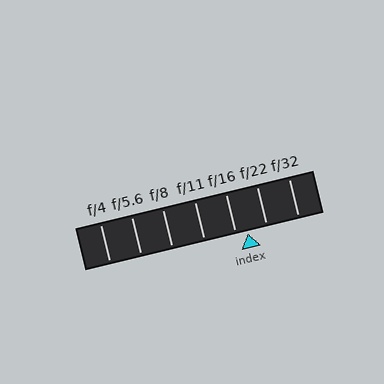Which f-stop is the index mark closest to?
The index mark is closest to f/16.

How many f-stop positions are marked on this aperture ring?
There are 7 f-stop positions marked.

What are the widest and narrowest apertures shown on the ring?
The widest aperture shown is f/4 and the narrowest is f/32.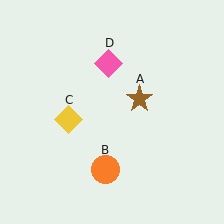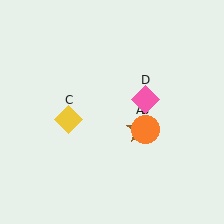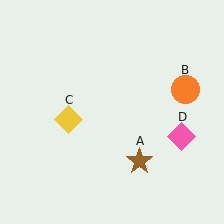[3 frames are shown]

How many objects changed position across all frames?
3 objects changed position: brown star (object A), orange circle (object B), pink diamond (object D).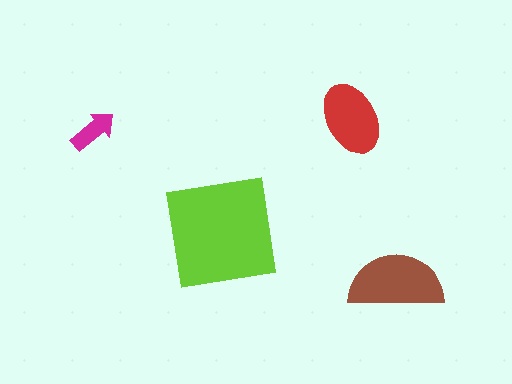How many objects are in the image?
There are 4 objects in the image.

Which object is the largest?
The lime square.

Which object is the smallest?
The magenta arrow.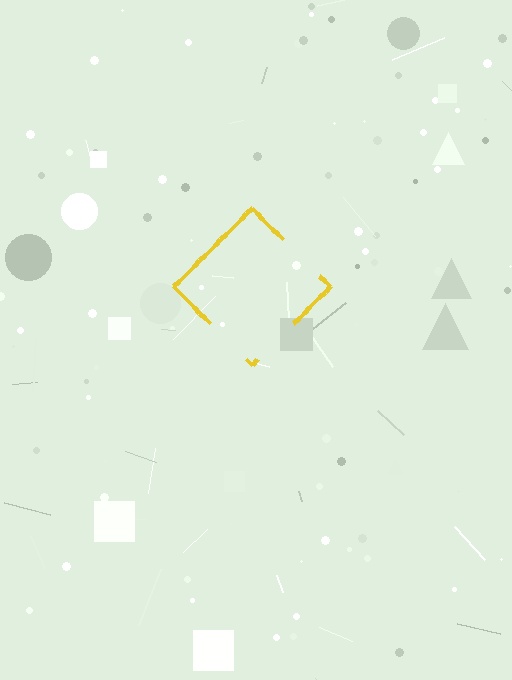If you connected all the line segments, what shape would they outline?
They would outline a diamond.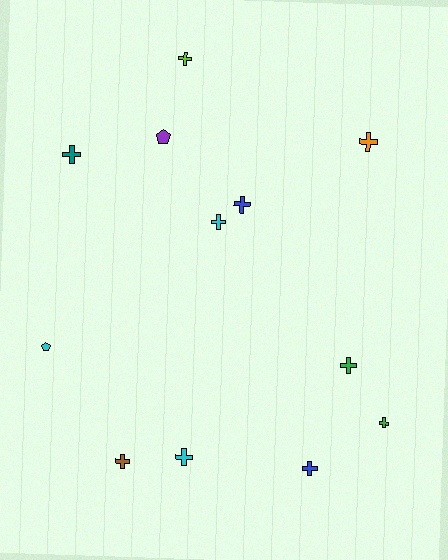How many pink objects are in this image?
There are no pink objects.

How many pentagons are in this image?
There are 2 pentagons.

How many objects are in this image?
There are 12 objects.